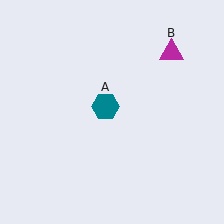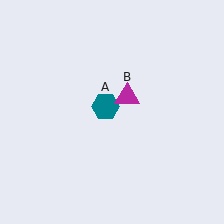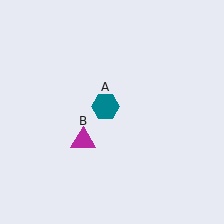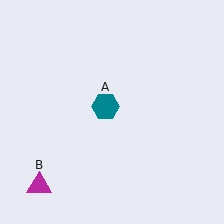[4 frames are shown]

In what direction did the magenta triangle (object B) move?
The magenta triangle (object B) moved down and to the left.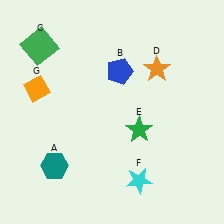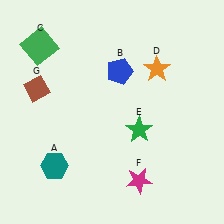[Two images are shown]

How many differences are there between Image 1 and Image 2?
There are 2 differences between the two images.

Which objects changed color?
F changed from cyan to magenta. G changed from orange to brown.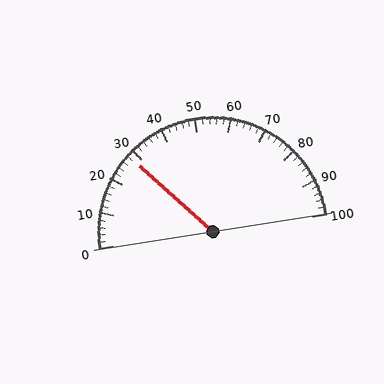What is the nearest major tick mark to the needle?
The nearest major tick mark is 30.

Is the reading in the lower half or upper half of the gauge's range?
The reading is in the lower half of the range (0 to 100).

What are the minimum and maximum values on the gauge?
The gauge ranges from 0 to 100.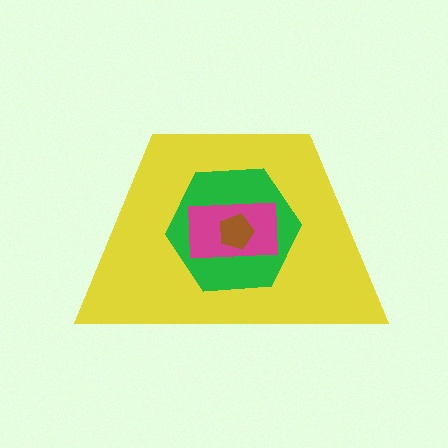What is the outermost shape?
The yellow trapezoid.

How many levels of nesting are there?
4.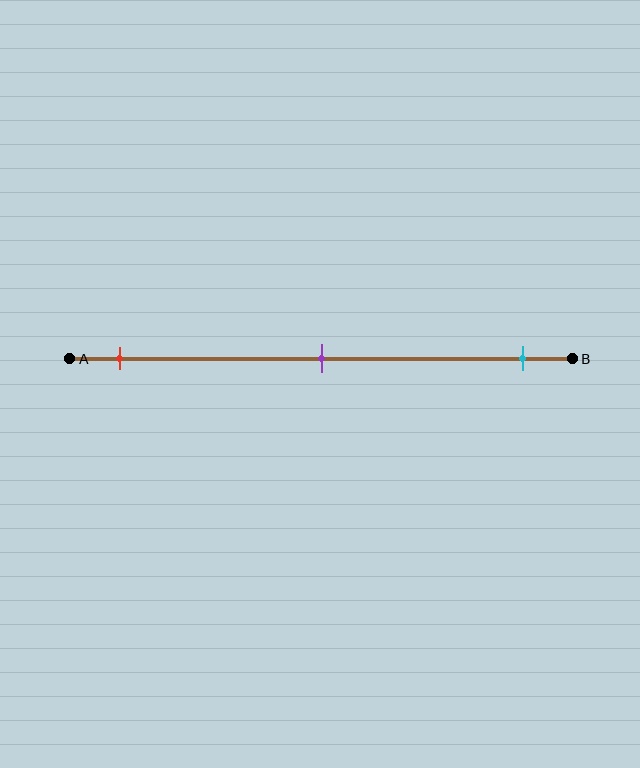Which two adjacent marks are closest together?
The red and purple marks are the closest adjacent pair.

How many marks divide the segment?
There are 3 marks dividing the segment.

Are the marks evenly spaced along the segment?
Yes, the marks are approximately evenly spaced.